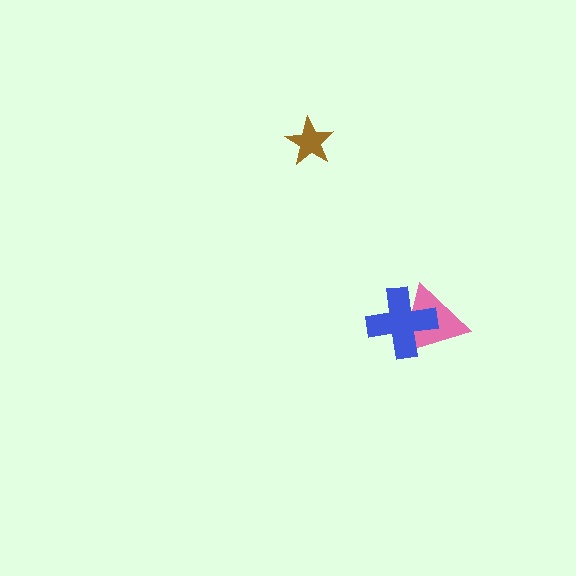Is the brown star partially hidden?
No, no other shape covers it.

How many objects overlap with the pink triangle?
1 object overlaps with the pink triangle.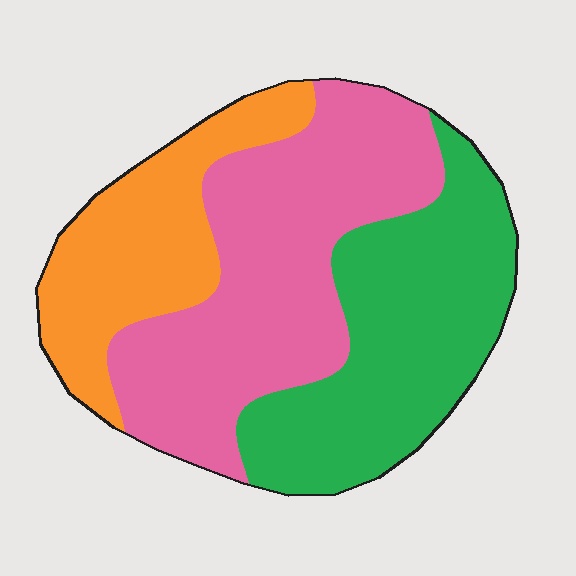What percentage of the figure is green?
Green covers roughly 35% of the figure.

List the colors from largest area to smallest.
From largest to smallest: pink, green, orange.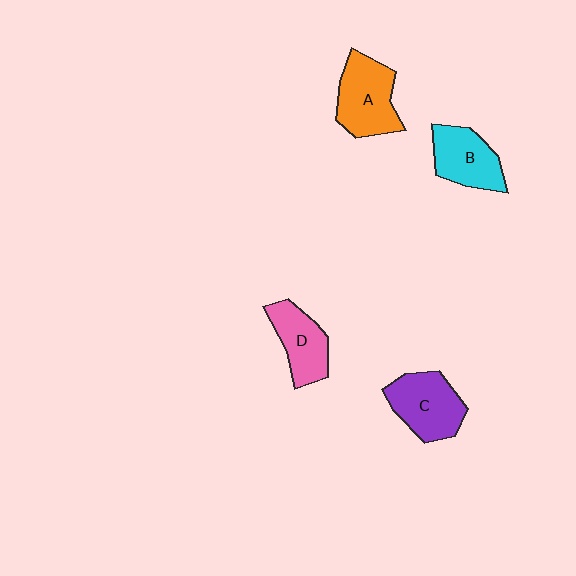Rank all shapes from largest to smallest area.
From largest to smallest: A (orange), C (purple), B (cyan), D (pink).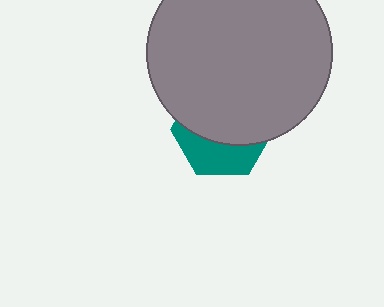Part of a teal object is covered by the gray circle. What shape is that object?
It is a hexagon.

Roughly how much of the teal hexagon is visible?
A small part of it is visible (roughly 36%).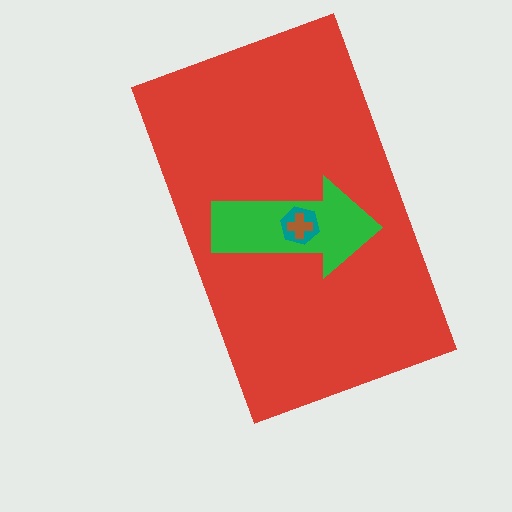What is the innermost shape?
The brown cross.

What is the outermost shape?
The red rectangle.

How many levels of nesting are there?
4.